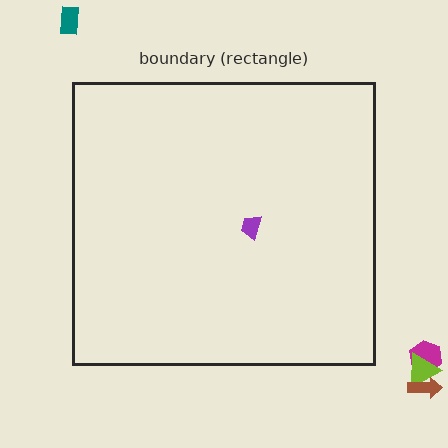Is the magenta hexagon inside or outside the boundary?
Outside.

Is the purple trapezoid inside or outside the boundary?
Inside.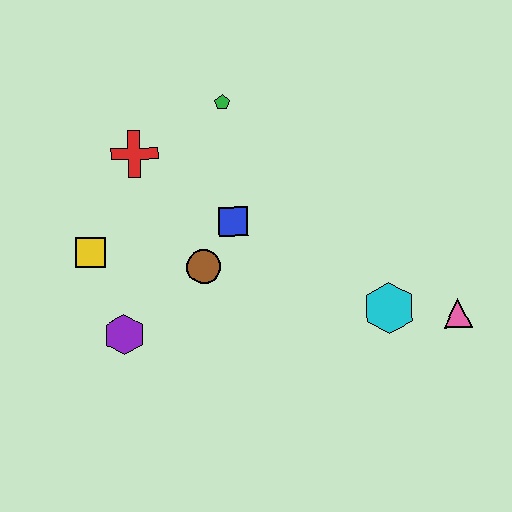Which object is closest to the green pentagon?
The red cross is closest to the green pentagon.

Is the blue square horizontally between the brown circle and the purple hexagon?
No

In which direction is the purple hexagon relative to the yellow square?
The purple hexagon is below the yellow square.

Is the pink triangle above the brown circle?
No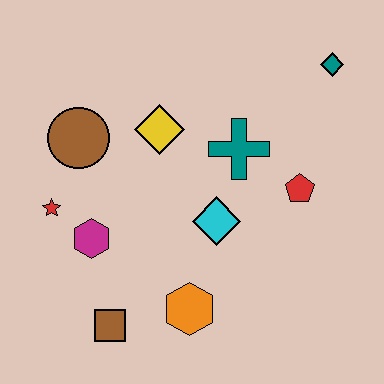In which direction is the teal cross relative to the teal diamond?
The teal cross is to the left of the teal diamond.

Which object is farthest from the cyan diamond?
The teal diamond is farthest from the cyan diamond.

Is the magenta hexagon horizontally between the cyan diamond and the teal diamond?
No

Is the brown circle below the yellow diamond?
Yes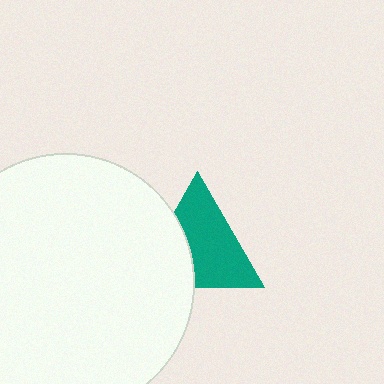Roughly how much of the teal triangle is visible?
Most of it is visible (roughly 65%).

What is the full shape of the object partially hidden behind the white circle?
The partially hidden object is a teal triangle.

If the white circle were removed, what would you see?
You would see the complete teal triangle.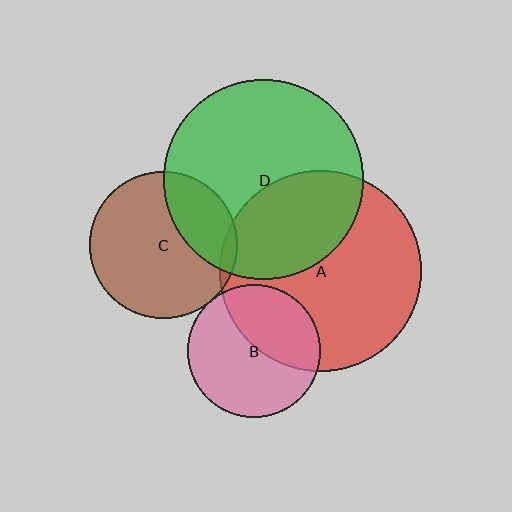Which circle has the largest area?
Circle A (red).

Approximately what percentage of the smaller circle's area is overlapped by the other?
Approximately 40%.